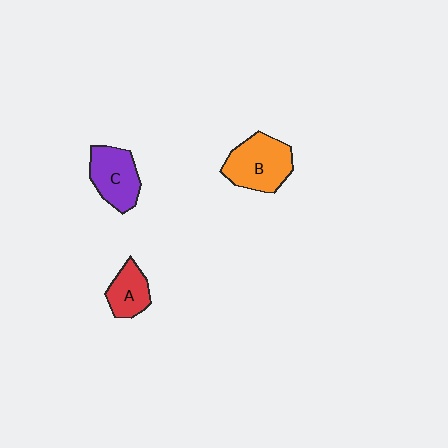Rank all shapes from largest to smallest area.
From largest to smallest: B (orange), C (purple), A (red).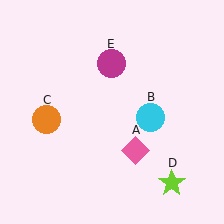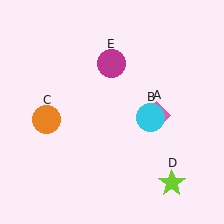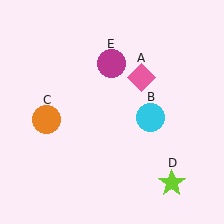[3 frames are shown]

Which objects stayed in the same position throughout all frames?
Cyan circle (object B) and orange circle (object C) and lime star (object D) and magenta circle (object E) remained stationary.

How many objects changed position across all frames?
1 object changed position: pink diamond (object A).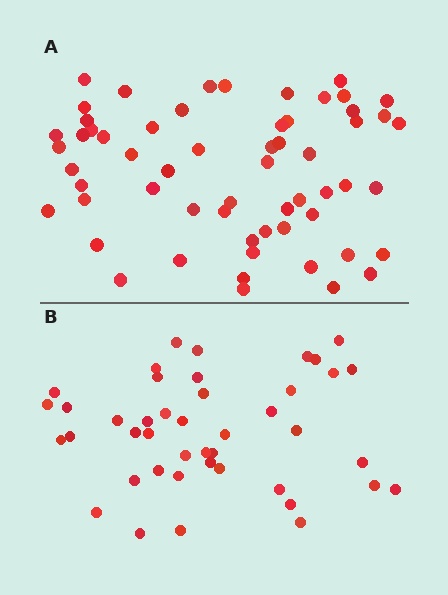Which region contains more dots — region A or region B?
Region A (the top region) has more dots.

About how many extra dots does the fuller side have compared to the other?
Region A has approximately 15 more dots than region B.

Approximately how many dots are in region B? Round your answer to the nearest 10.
About 40 dots. (The exact count is 43, which rounds to 40.)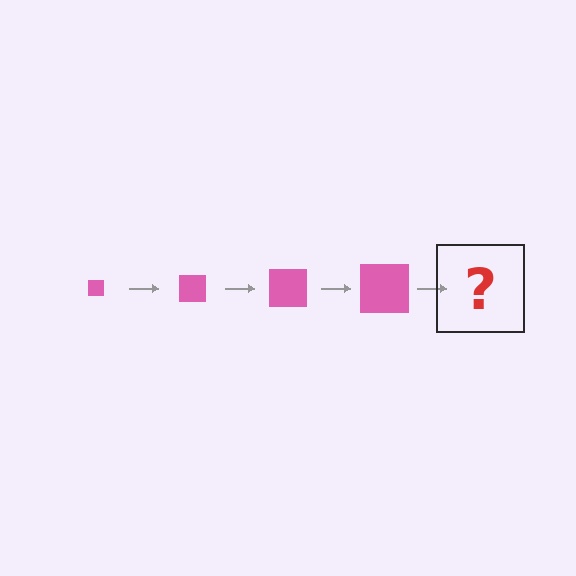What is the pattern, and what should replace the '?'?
The pattern is that the square gets progressively larger each step. The '?' should be a pink square, larger than the previous one.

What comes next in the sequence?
The next element should be a pink square, larger than the previous one.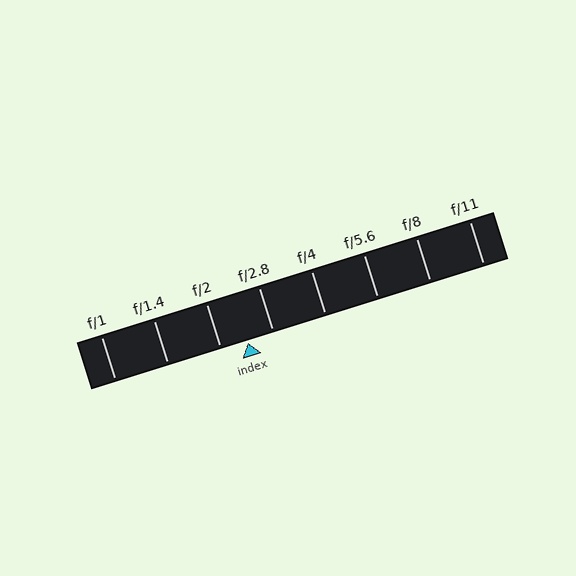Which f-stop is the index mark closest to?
The index mark is closest to f/2.8.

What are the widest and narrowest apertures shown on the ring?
The widest aperture shown is f/1 and the narrowest is f/11.